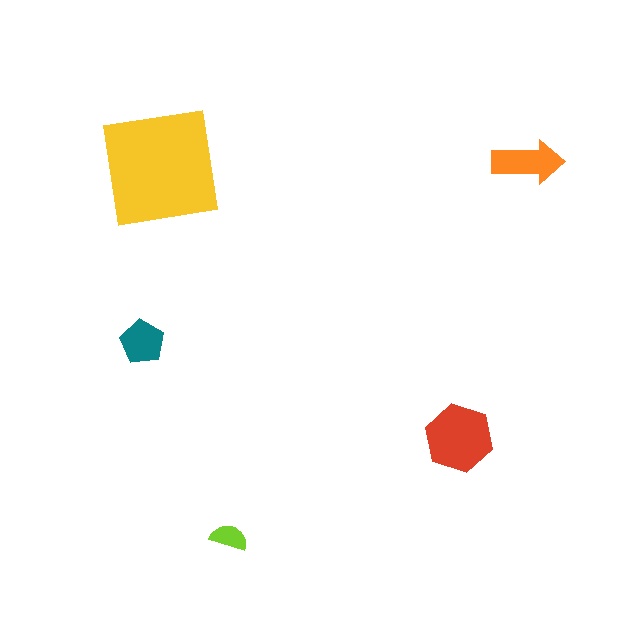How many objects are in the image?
There are 5 objects in the image.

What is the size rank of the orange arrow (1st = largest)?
3rd.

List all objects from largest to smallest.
The yellow square, the red hexagon, the orange arrow, the teal pentagon, the lime semicircle.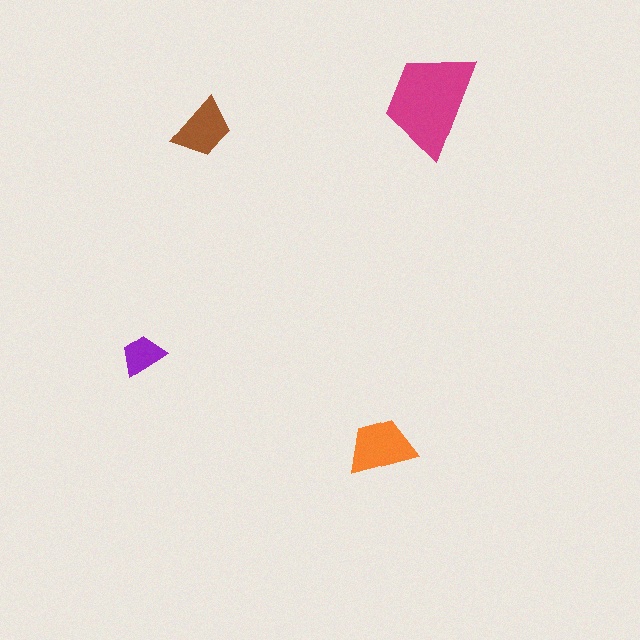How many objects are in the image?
There are 4 objects in the image.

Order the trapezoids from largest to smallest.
the magenta one, the orange one, the brown one, the purple one.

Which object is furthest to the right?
The magenta trapezoid is rightmost.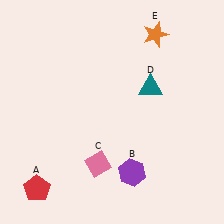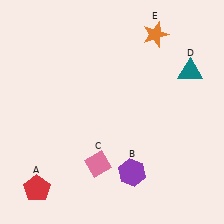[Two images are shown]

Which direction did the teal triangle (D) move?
The teal triangle (D) moved right.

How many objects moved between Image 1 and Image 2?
1 object moved between the two images.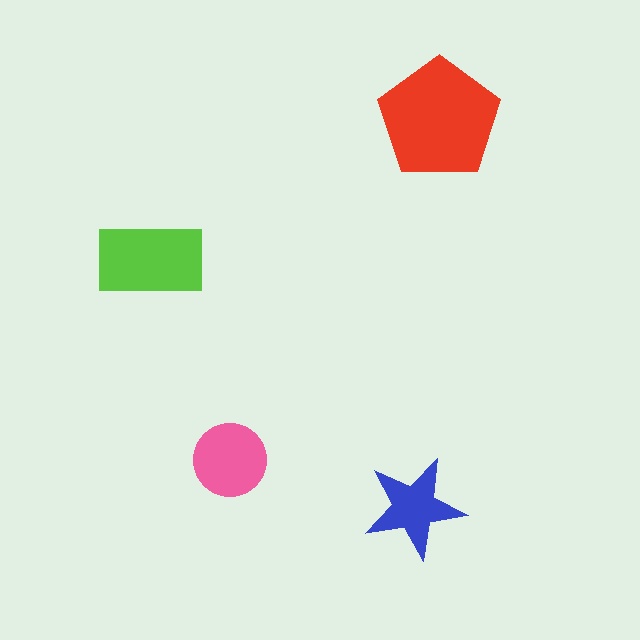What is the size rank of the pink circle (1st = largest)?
3rd.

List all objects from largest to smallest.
The red pentagon, the lime rectangle, the pink circle, the blue star.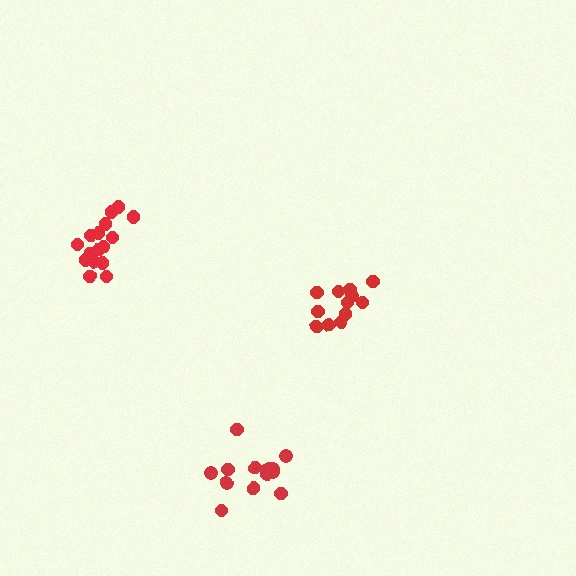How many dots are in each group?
Group 1: 14 dots, Group 2: 12 dots, Group 3: 16 dots (42 total).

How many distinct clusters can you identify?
There are 3 distinct clusters.